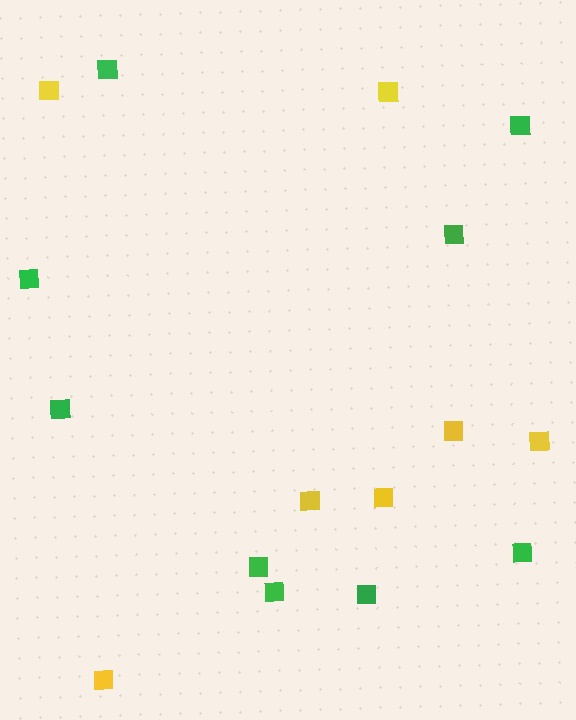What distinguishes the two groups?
There are 2 groups: one group of green squares (9) and one group of yellow squares (7).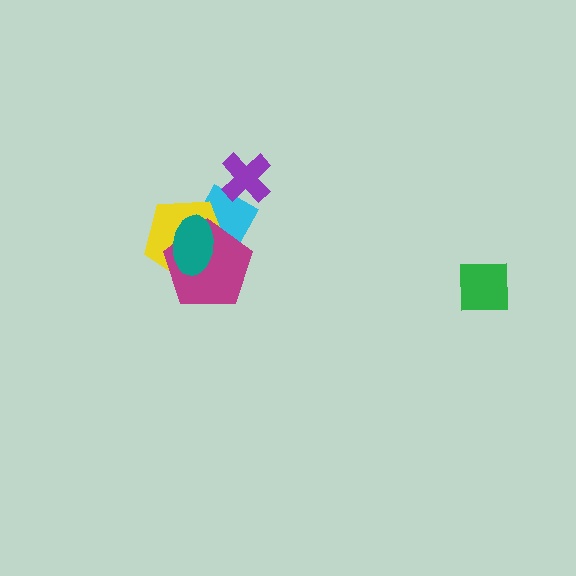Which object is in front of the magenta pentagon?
The teal ellipse is in front of the magenta pentagon.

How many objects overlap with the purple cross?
1 object overlaps with the purple cross.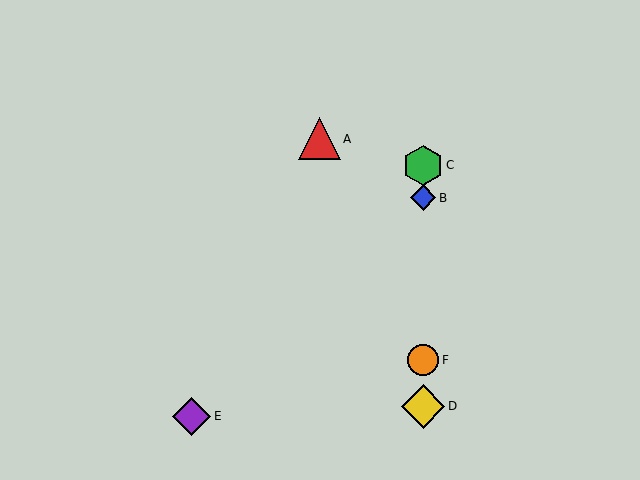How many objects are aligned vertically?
4 objects (B, C, D, F) are aligned vertically.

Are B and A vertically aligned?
No, B is at x≈423 and A is at x≈319.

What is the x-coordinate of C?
Object C is at x≈423.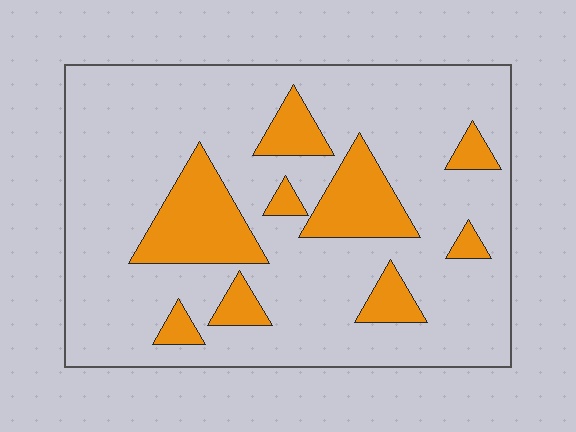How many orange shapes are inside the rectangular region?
9.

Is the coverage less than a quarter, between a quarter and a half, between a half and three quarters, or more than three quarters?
Less than a quarter.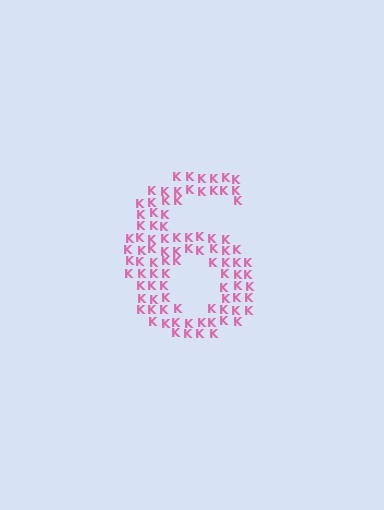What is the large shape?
The large shape is the digit 6.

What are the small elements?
The small elements are letter K's.